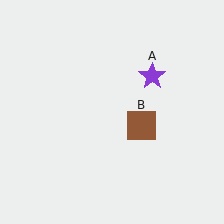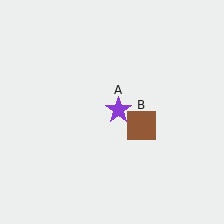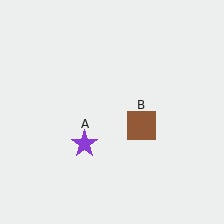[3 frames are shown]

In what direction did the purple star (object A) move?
The purple star (object A) moved down and to the left.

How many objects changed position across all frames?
1 object changed position: purple star (object A).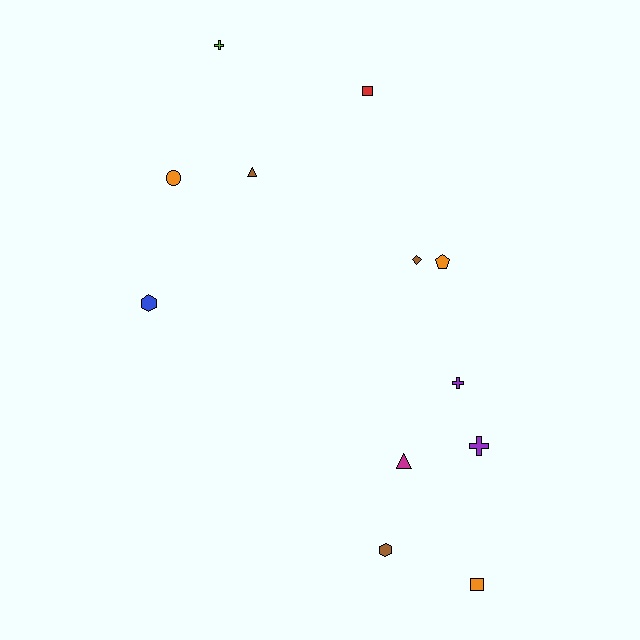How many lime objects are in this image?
There is 1 lime object.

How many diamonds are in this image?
There is 1 diamond.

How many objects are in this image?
There are 12 objects.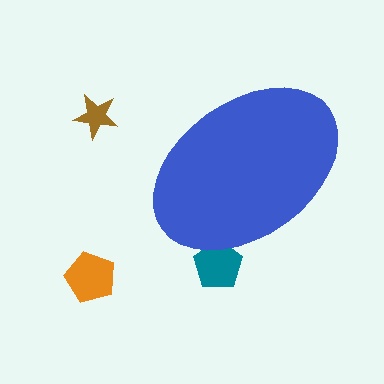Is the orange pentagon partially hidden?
No, the orange pentagon is fully visible.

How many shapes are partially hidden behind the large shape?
1 shape is partially hidden.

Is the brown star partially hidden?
No, the brown star is fully visible.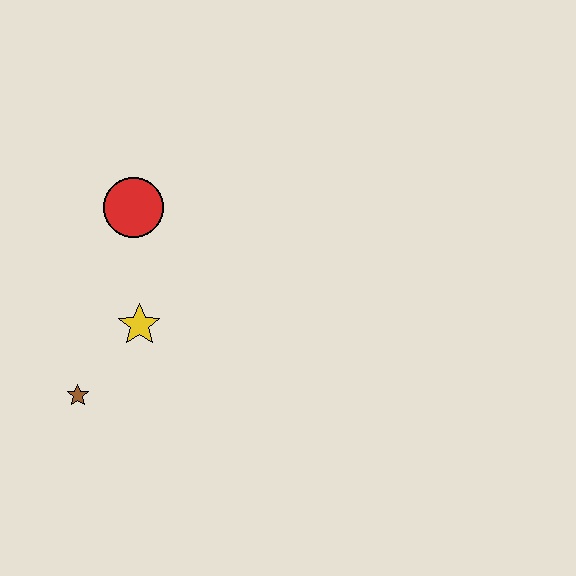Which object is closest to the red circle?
The yellow star is closest to the red circle.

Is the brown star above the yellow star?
No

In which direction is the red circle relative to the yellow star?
The red circle is above the yellow star.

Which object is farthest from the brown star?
The red circle is farthest from the brown star.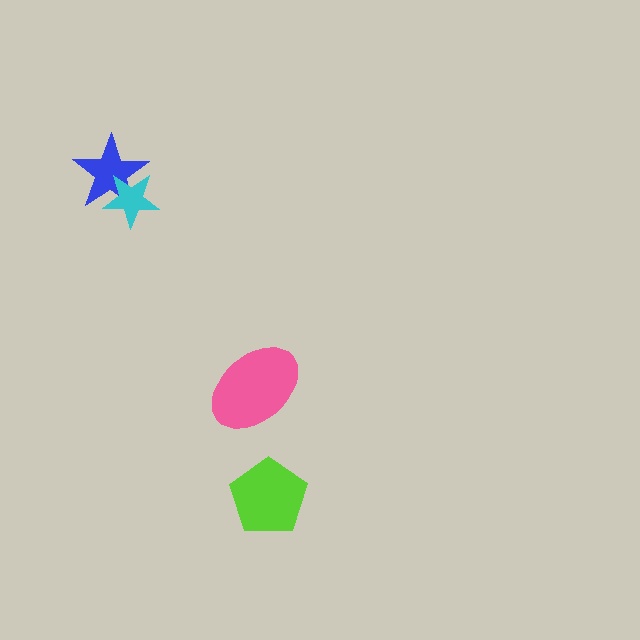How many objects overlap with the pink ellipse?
0 objects overlap with the pink ellipse.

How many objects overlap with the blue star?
1 object overlaps with the blue star.